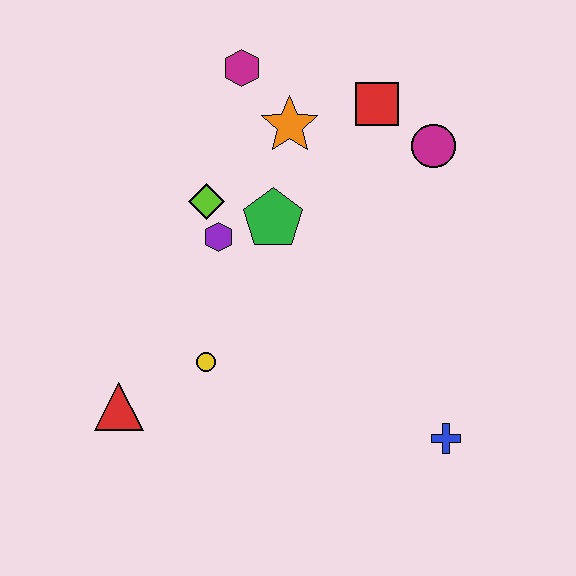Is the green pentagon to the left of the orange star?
Yes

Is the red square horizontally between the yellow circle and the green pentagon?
No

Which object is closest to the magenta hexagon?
The orange star is closest to the magenta hexagon.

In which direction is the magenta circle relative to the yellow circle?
The magenta circle is to the right of the yellow circle.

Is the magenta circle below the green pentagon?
No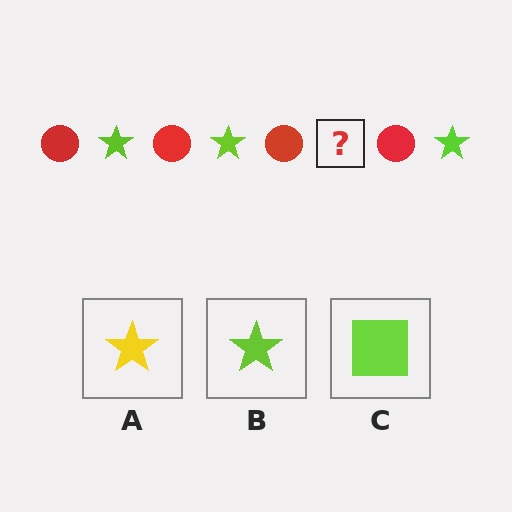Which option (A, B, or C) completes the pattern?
B.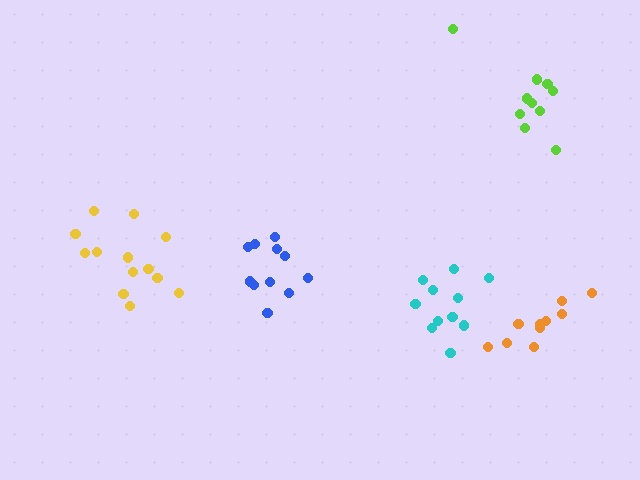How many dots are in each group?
Group 1: 13 dots, Group 2: 10 dots, Group 3: 11 dots, Group 4: 11 dots, Group 5: 11 dots (56 total).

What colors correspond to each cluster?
The clusters are colored: yellow, orange, blue, lime, cyan.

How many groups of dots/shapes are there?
There are 5 groups.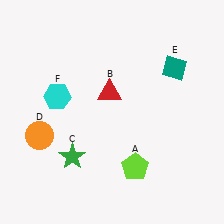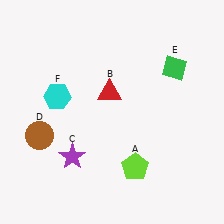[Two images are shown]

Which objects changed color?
C changed from green to purple. D changed from orange to brown. E changed from teal to green.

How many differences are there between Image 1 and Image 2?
There are 3 differences between the two images.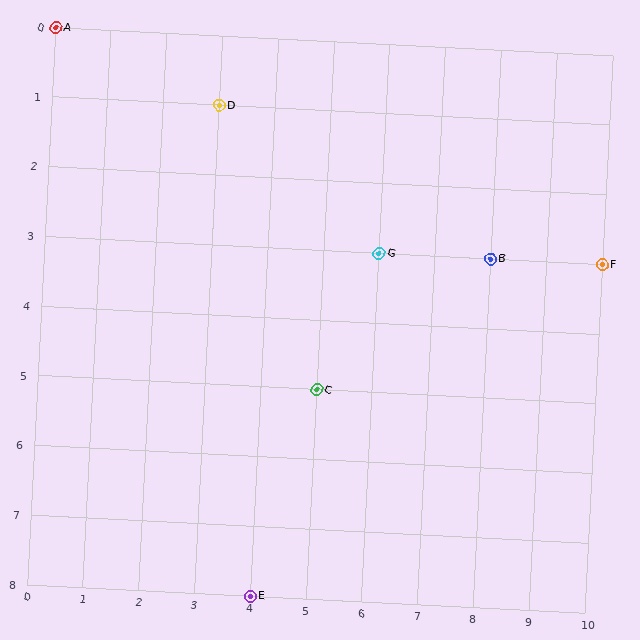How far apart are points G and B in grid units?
Points G and B are 2 columns apart.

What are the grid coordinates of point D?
Point D is at grid coordinates (3, 1).